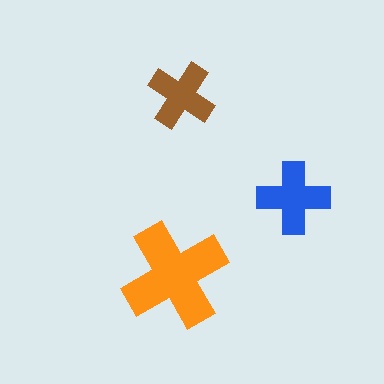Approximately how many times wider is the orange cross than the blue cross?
About 1.5 times wider.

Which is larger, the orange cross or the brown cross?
The orange one.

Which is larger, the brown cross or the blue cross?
The blue one.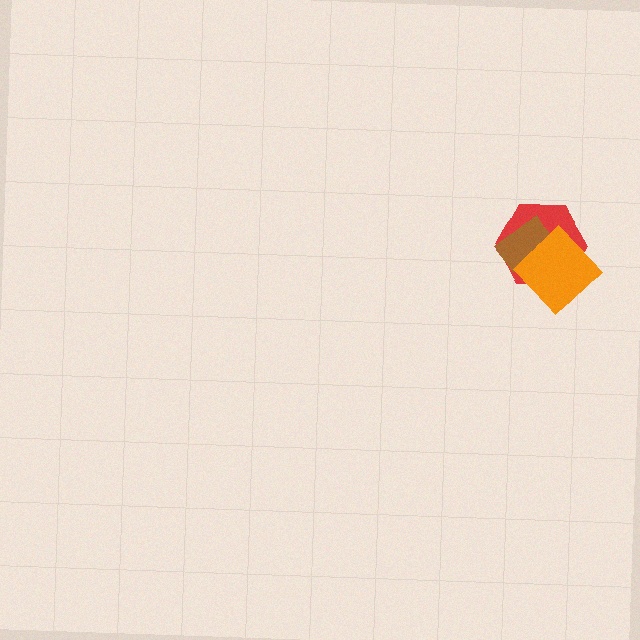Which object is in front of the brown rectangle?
The orange diamond is in front of the brown rectangle.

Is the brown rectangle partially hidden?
Yes, it is partially covered by another shape.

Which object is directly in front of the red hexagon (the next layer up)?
The brown rectangle is directly in front of the red hexagon.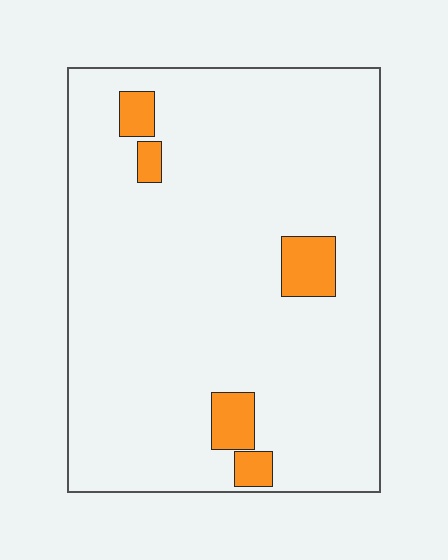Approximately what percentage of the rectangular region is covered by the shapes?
Approximately 5%.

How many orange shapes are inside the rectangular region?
5.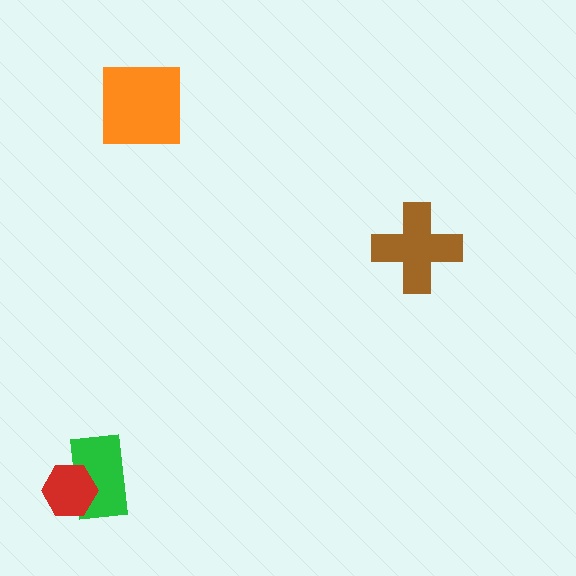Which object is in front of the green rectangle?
The red hexagon is in front of the green rectangle.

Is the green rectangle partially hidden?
Yes, it is partially covered by another shape.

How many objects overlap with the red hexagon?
1 object overlaps with the red hexagon.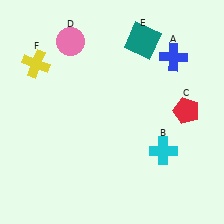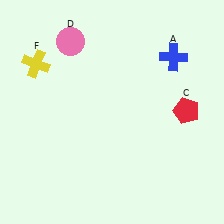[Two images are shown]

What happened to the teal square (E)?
The teal square (E) was removed in Image 2. It was in the top-right area of Image 1.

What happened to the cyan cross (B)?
The cyan cross (B) was removed in Image 2. It was in the bottom-right area of Image 1.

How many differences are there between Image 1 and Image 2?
There are 2 differences between the two images.